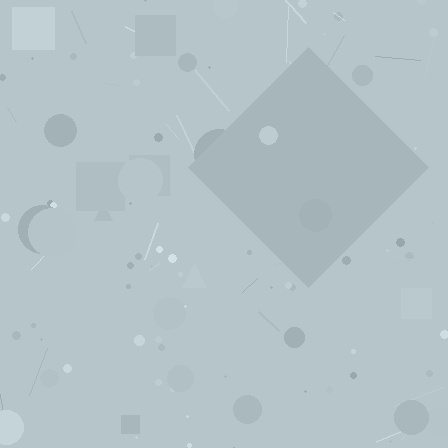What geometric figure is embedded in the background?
A diamond is embedded in the background.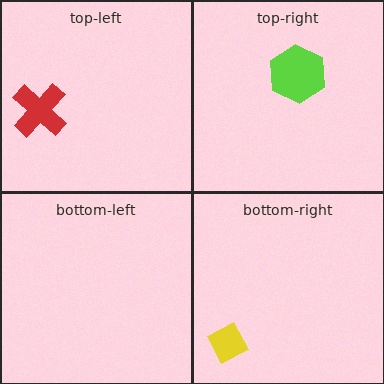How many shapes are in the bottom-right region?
1.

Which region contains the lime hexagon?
The top-right region.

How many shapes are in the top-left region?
1.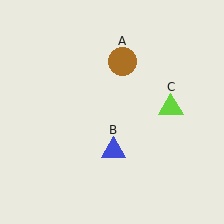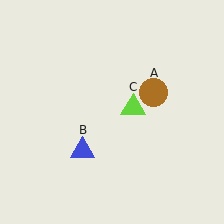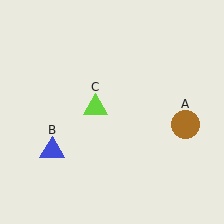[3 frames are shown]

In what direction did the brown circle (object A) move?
The brown circle (object A) moved down and to the right.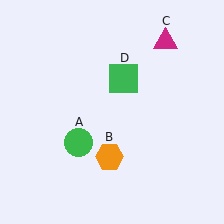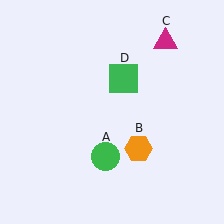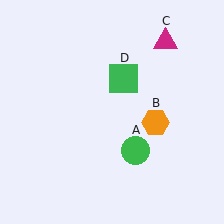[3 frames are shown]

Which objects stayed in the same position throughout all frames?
Magenta triangle (object C) and green square (object D) remained stationary.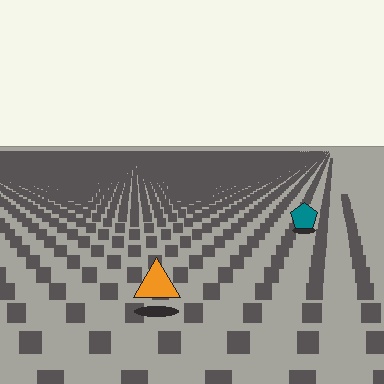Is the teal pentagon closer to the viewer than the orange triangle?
No. The orange triangle is closer — you can tell from the texture gradient: the ground texture is coarser near it.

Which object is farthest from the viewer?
The teal pentagon is farthest from the viewer. It appears smaller and the ground texture around it is denser.